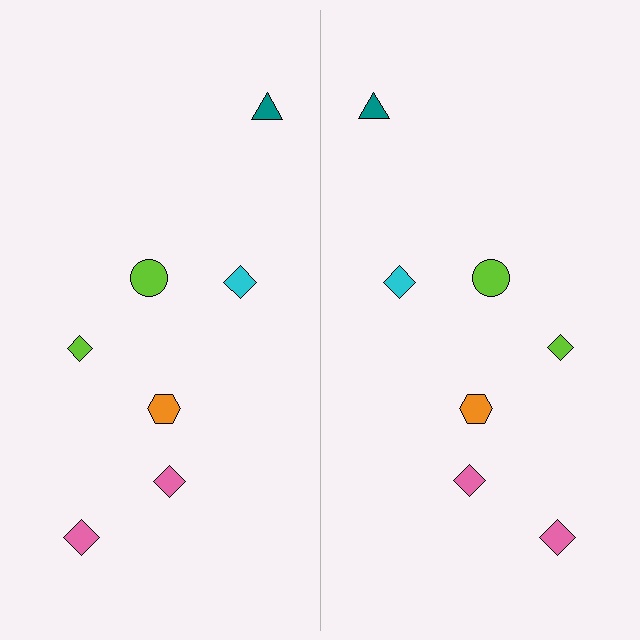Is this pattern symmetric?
Yes, this pattern has bilateral (reflection) symmetry.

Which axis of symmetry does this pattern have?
The pattern has a vertical axis of symmetry running through the center of the image.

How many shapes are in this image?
There are 14 shapes in this image.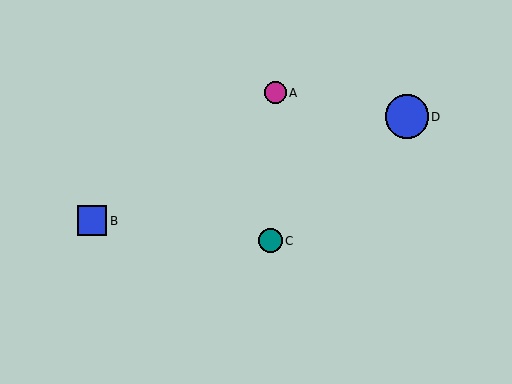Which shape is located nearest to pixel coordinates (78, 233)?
The blue square (labeled B) at (92, 221) is nearest to that location.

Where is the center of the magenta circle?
The center of the magenta circle is at (276, 93).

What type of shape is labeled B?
Shape B is a blue square.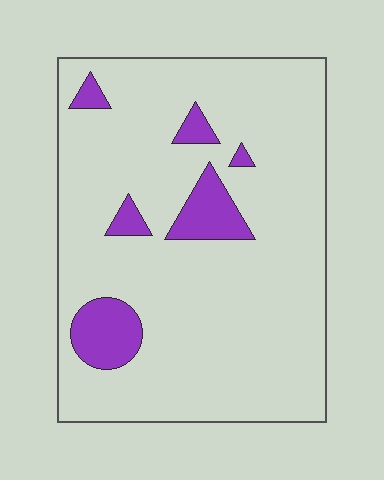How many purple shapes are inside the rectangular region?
6.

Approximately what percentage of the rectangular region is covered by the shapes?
Approximately 10%.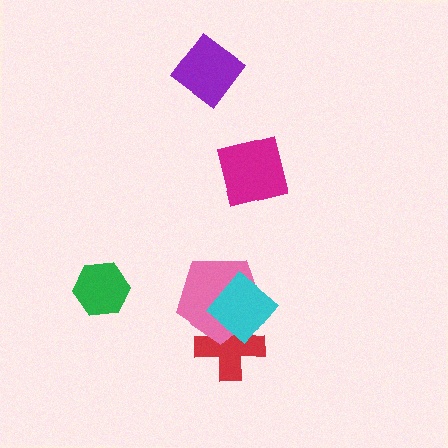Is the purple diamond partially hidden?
No, no other shape covers it.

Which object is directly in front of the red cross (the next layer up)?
The pink pentagon is directly in front of the red cross.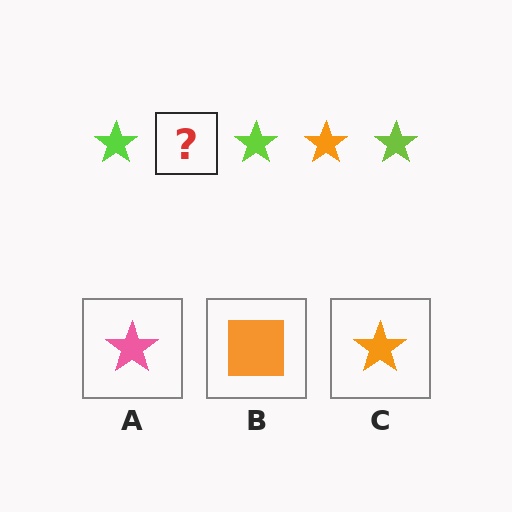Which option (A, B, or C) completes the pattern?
C.